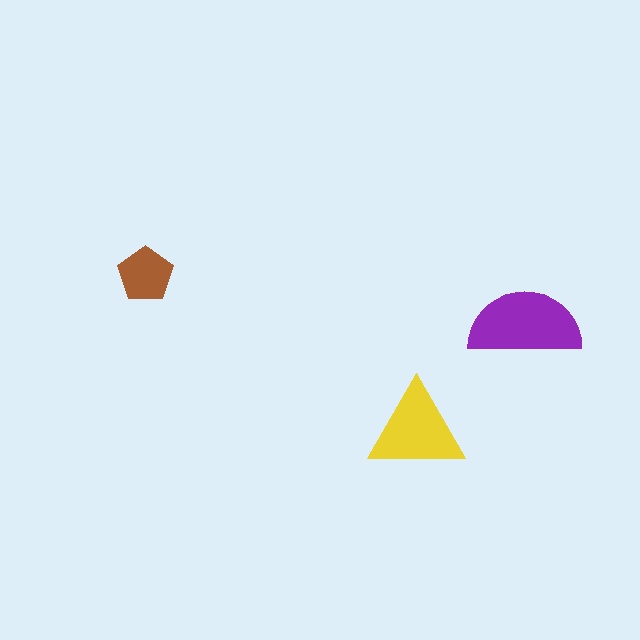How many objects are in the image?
There are 3 objects in the image.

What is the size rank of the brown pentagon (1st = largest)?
3rd.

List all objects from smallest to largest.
The brown pentagon, the yellow triangle, the purple semicircle.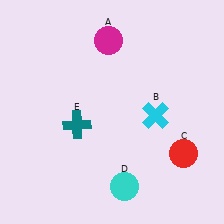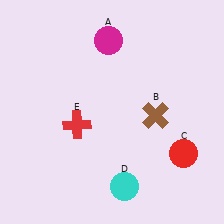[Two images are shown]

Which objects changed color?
B changed from cyan to brown. E changed from teal to red.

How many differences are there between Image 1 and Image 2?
There are 2 differences between the two images.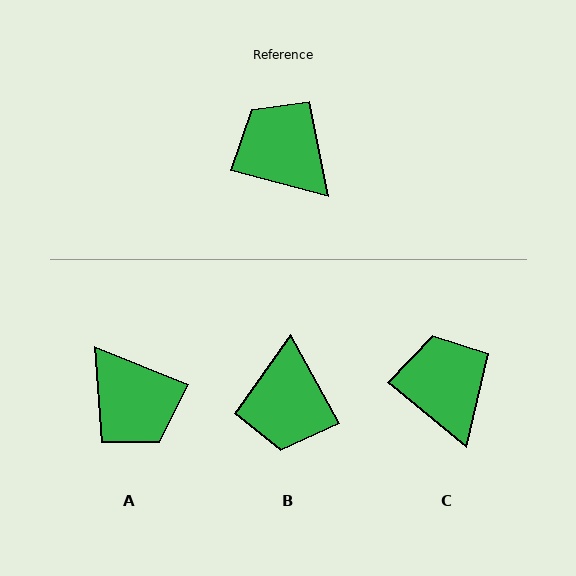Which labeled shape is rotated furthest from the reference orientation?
A, about 172 degrees away.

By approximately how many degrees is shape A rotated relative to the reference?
Approximately 172 degrees counter-clockwise.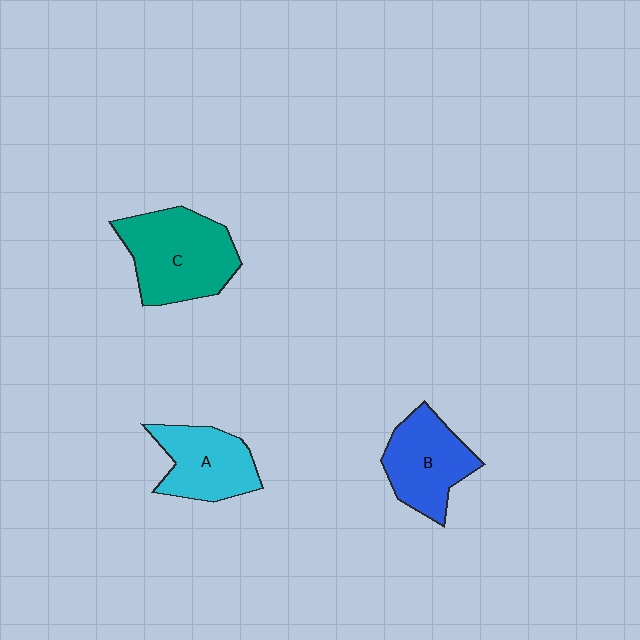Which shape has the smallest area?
Shape A (cyan).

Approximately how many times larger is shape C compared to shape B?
Approximately 1.3 times.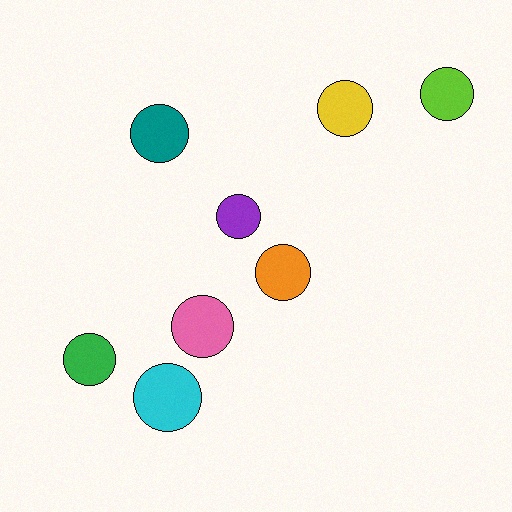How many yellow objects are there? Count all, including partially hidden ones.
There is 1 yellow object.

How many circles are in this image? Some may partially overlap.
There are 8 circles.